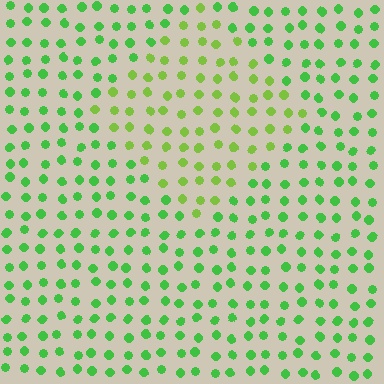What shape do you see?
I see a diamond.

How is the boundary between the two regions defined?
The boundary is defined purely by a slight shift in hue (about 30 degrees). Spacing, size, and orientation are identical on both sides.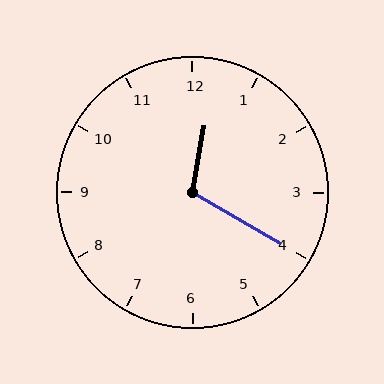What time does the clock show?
12:20.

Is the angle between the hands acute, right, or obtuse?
It is obtuse.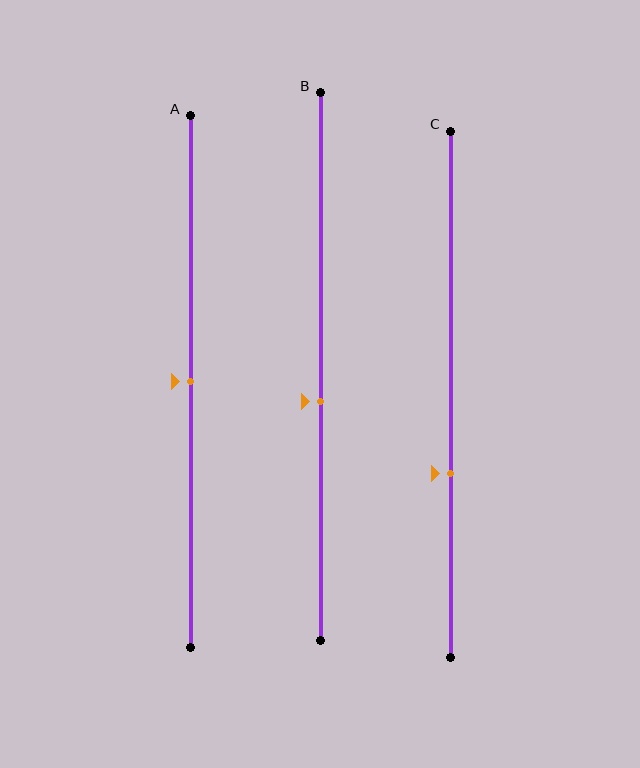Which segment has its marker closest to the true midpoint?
Segment A has its marker closest to the true midpoint.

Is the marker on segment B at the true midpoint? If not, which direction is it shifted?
No, the marker on segment B is shifted downward by about 6% of the segment length.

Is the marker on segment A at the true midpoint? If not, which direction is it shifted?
Yes, the marker on segment A is at the true midpoint.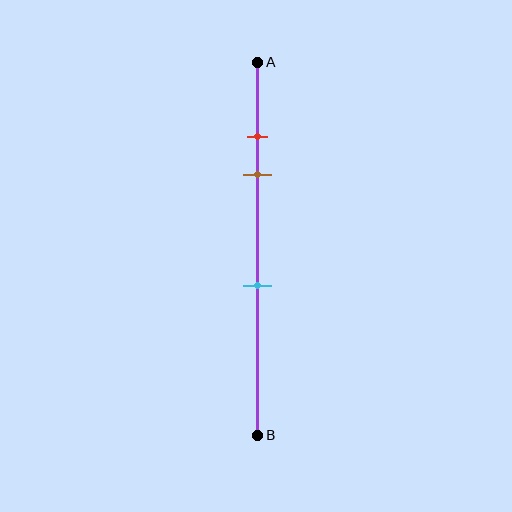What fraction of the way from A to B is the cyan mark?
The cyan mark is approximately 60% (0.6) of the way from A to B.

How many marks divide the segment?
There are 3 marks dividing the segment.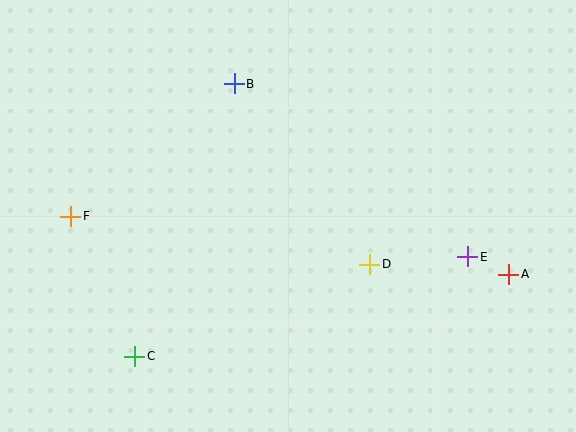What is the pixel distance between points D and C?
The distance between D and C is 252 pixels.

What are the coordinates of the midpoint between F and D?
The midpoint between F and D is at (220, 240).